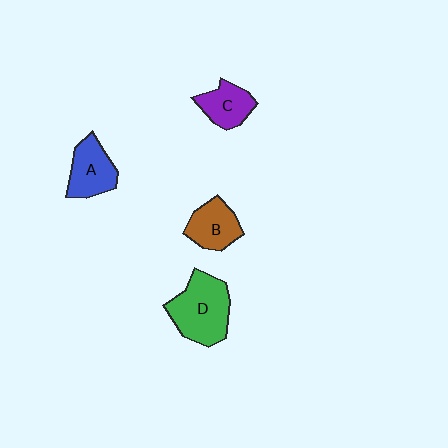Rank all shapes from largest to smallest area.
From largest to smallest: D (green), A (blue), B (brown), C (purple).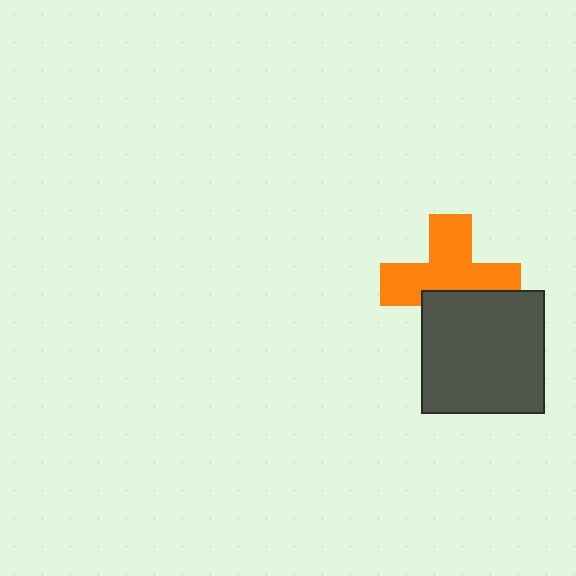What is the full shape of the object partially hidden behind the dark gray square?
The partially hidden object is an orange cross.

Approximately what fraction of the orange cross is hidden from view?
Roughly 36% of the orange cross is hidden behind the dark gray square.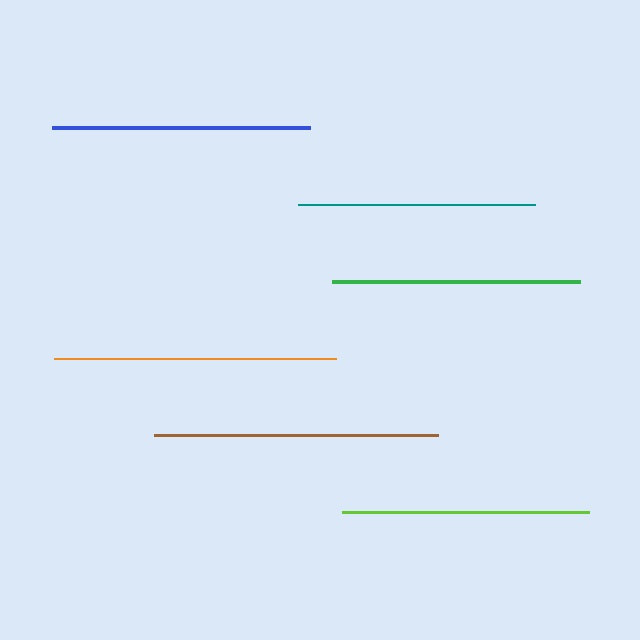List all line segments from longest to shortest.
From longest to shortest: brown, orange, blue, green, lime, teal.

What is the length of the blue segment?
The blue segment is approximately 258 pixels long.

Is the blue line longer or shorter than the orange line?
The orange line is longer than the blue line.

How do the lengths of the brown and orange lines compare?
The brown and orange lines are approximately the same length.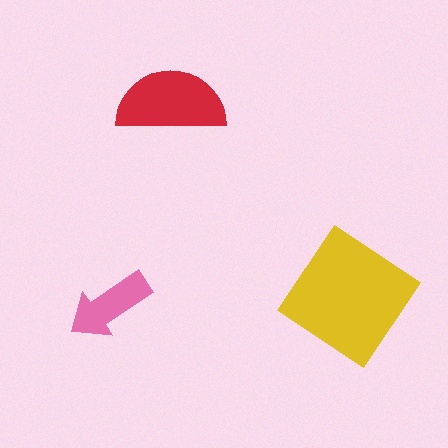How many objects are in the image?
There are 3 objects in the image.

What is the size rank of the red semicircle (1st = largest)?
2nd.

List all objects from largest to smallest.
The yellow diamond, the red semicircle, the pink arrow.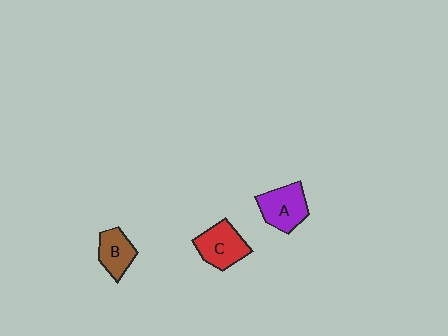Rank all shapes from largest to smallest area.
From largest to smallest: C (red), A (purple), B (brown).